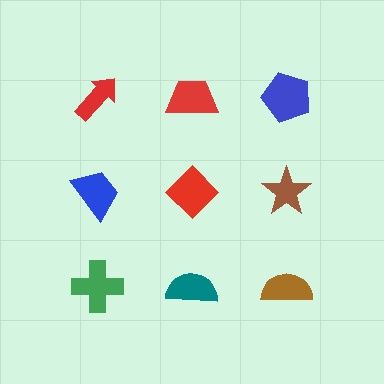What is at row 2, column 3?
A brown star.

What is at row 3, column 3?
A brown semicircle.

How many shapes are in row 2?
3 shapes.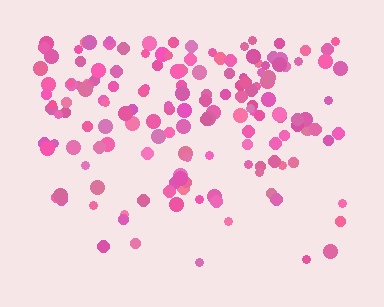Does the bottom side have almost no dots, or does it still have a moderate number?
Still a moderate number, just noticeably fewer than the top.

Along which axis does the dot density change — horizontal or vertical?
Vertical.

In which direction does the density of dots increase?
From bottom to top, with the top side densest.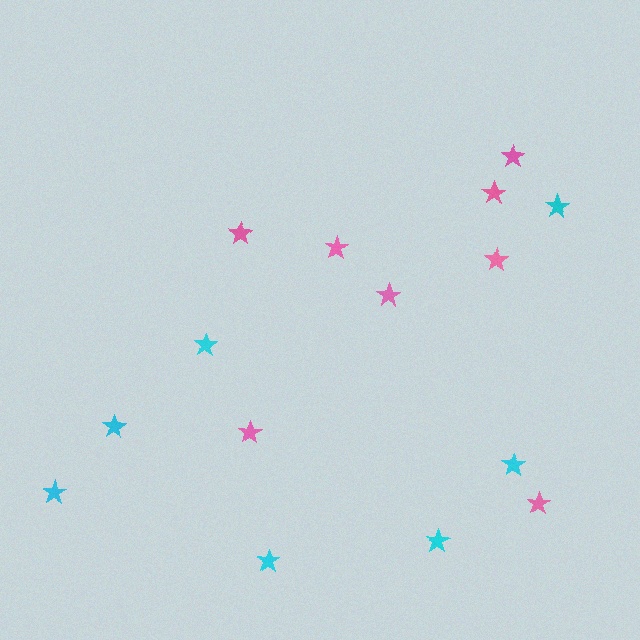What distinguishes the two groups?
There are 2 groups: one group of pink stars (8) and one group of cyan stars (7).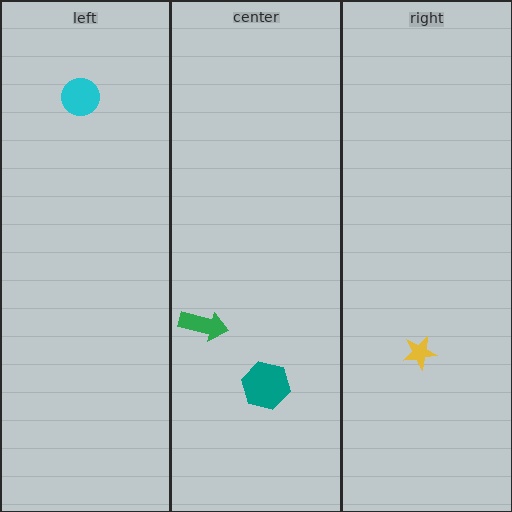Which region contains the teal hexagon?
The center region.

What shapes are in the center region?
The green arrow, the teal hexagon.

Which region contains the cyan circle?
The left region.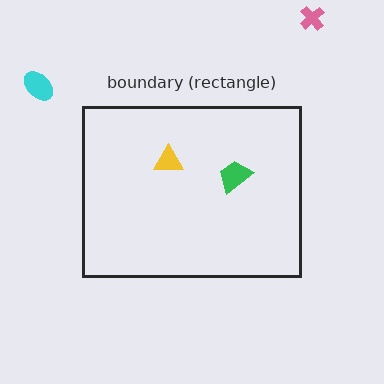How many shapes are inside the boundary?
2 inside, 2 outside.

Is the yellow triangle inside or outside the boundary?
Inside.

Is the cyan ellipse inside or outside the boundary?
Outside.